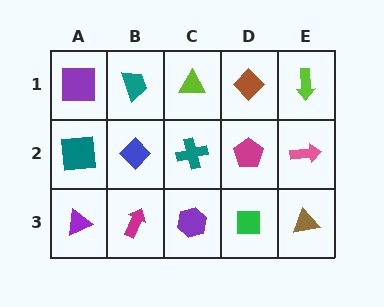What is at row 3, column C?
A purple hexagon.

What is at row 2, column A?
A teal square.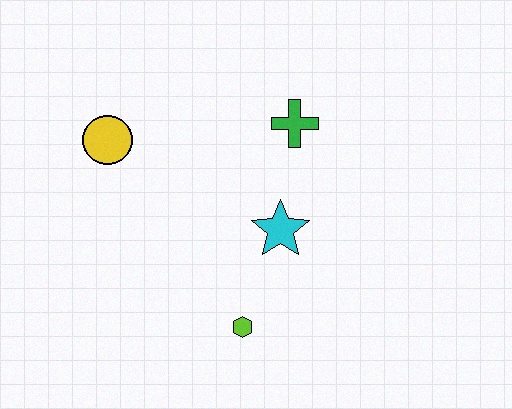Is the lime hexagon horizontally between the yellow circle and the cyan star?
Yes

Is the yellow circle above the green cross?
No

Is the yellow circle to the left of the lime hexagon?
Yes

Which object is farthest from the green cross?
The lime hexagon is farthest from the green cross.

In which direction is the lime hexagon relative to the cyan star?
The lime hexagon is below the cyan star.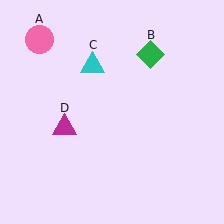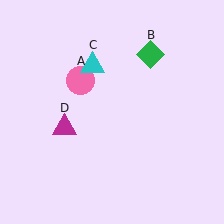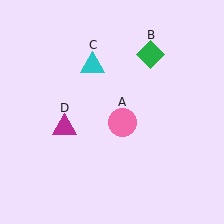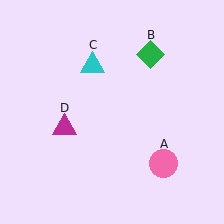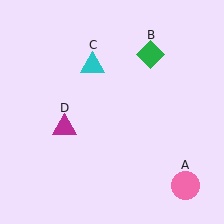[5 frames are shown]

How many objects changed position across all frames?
1 object changed position: pink circle (object A).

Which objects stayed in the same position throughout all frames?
Green diamond (object B) and cyan triangle (object C) and magenta triangle (object D) remained stationary.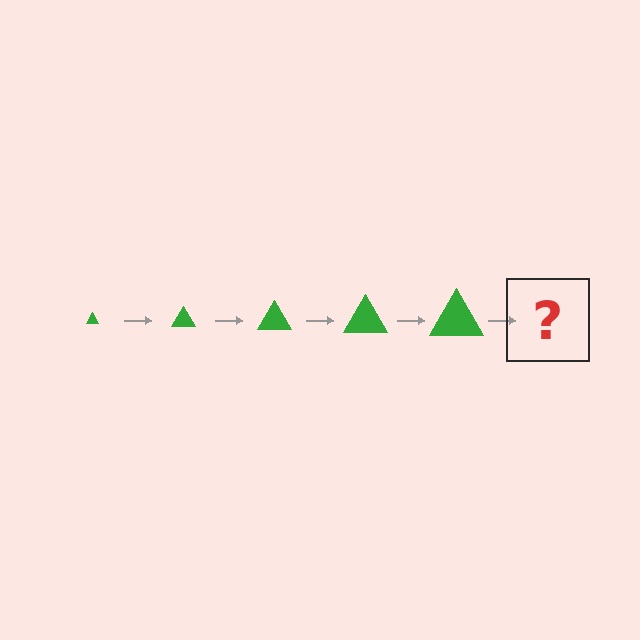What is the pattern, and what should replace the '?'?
The pattern is that the triangle gets progressively larger each step. The '?' should be a green triangle, larger than the previous one.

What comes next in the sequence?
The next element should be a green triangle, larger than the previous one.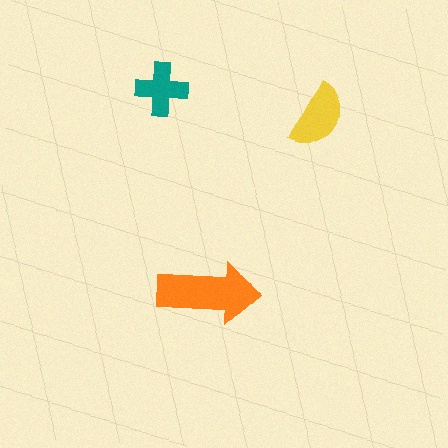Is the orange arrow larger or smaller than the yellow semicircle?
Larger.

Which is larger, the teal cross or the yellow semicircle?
The yellow semicircle.